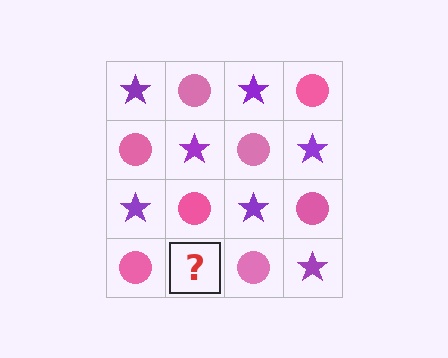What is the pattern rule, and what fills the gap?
The rule is that it alternates purple star and pink circle in a checkerboard pattern. The gap should be filled with a purple star.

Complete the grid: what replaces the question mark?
The question mark should be replaced with a purple star.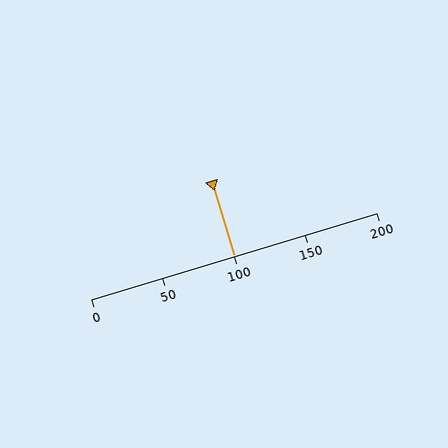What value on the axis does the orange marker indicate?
The marker indicates approximately 100.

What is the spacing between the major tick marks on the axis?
The major ticks are spaced 50 apart.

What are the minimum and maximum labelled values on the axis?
The axis runs from 0 to 200.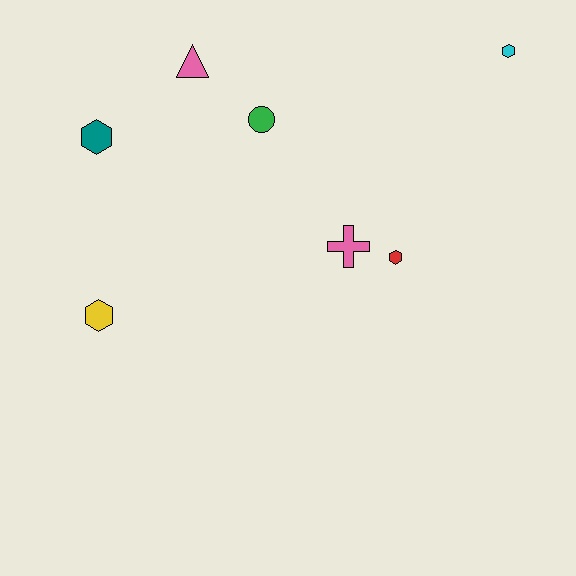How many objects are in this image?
There are 7 objects.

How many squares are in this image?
There are no squares.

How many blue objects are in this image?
There are no blue objects.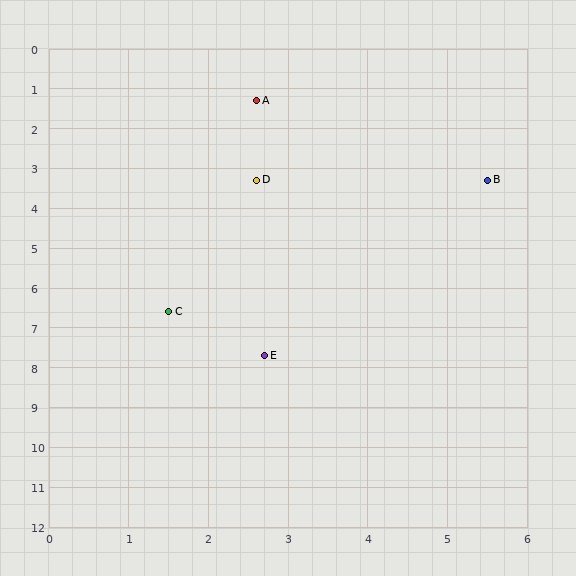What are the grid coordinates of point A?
Point A is at approximately (2.6, 1.3).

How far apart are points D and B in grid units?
Points D and B are about 2.9 grid units apart.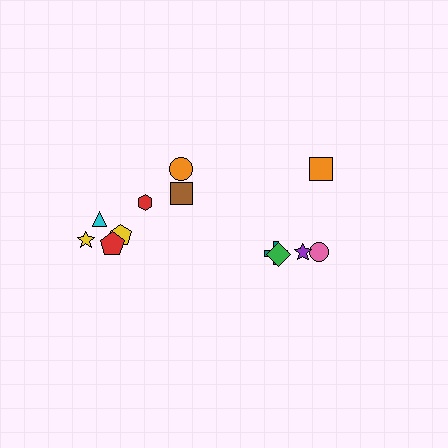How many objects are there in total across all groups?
There are 12 objects.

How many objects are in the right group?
There are 5 objects.